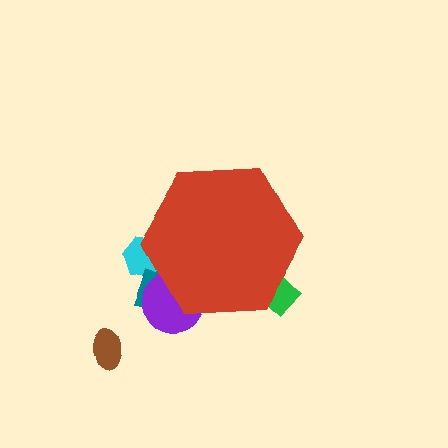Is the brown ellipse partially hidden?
No, the brown ellipse is fully visible.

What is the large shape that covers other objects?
A red hexagon.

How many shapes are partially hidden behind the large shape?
4 shapes are partially hidden.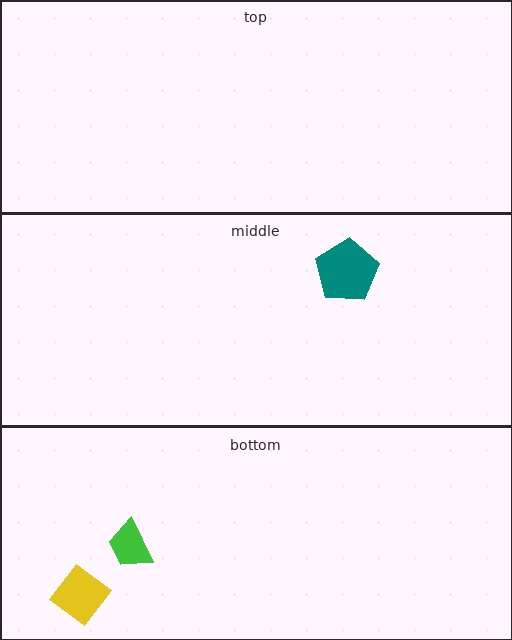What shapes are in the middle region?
The teal pentagon.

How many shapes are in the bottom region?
2.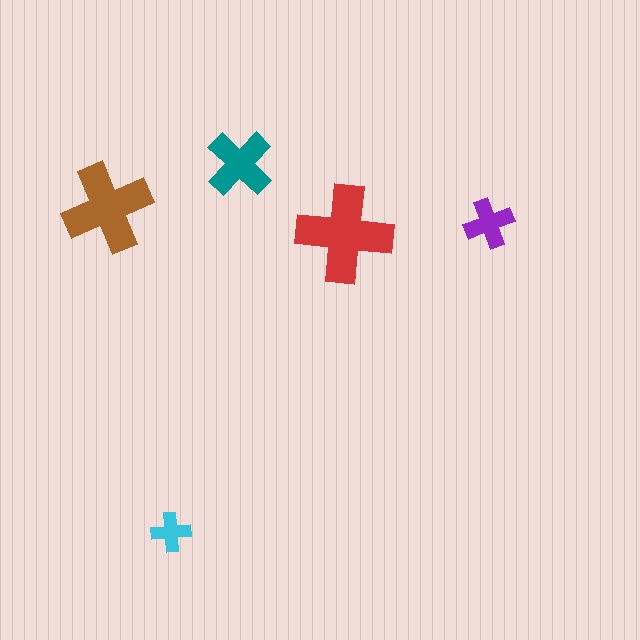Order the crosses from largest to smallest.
the red one, the brown one, the teal one, the purple one, the cyan one.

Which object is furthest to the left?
The brown cross is leftmost.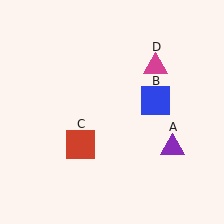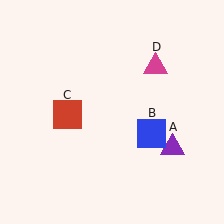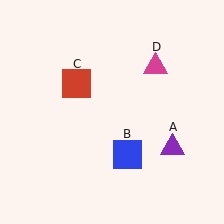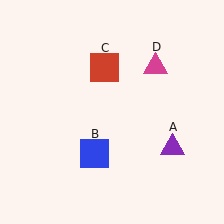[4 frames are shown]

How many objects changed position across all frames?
2 objects changed position: blue square (object B), red square (object C).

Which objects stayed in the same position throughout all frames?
Purple triangle (object A) and magenta triangle (object D) remained stationary.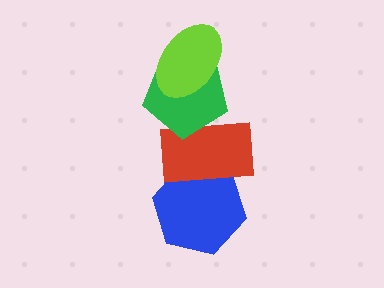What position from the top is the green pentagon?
The green pentagon is 2nd from the top.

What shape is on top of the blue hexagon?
The red rectangle is on top of the blue hexagon.